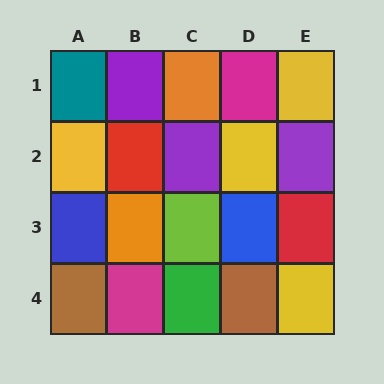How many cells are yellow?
4 cells are yellow.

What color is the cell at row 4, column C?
Green.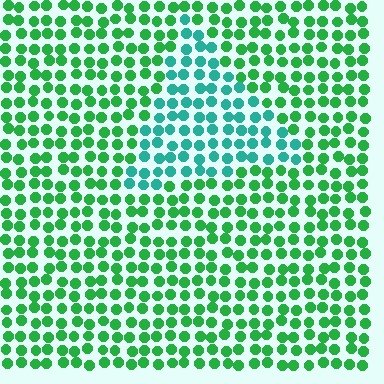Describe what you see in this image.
The image is filled with small green elements in a uniform arrangement. A triangle-shaped region is visible where the elements are tinted to a slightly different hue, forming a subtle color boundary.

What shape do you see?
I see a triangle.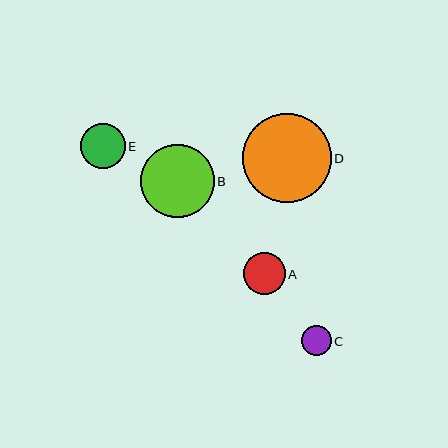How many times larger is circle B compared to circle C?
Circle B is approximately 2.5 times the size of circle C.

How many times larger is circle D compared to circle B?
Circle D is approximately 1.2 times the size of circle B.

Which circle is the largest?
Circle D is the largest with a size of approximately 89 pixels.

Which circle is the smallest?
Circle C is the smallest with a size of approximately 30 pixels.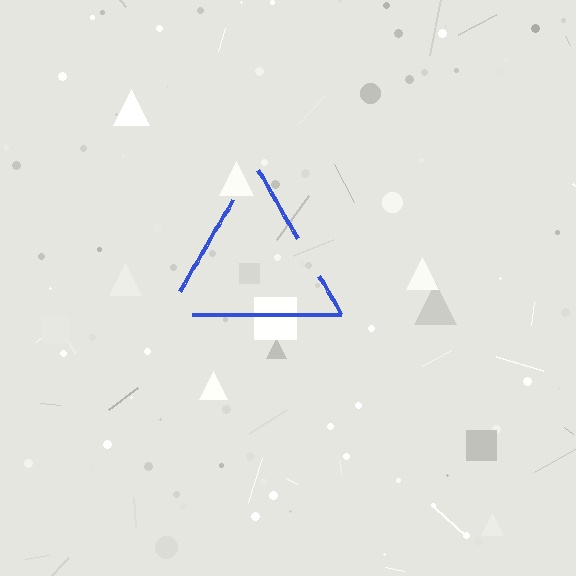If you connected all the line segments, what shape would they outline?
They would outline a triangle.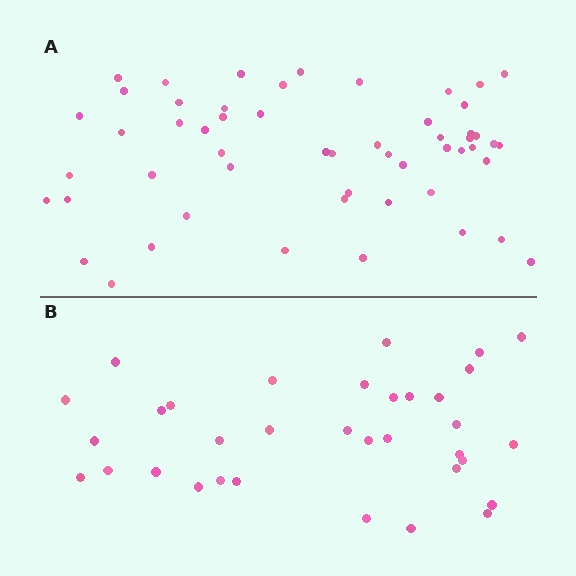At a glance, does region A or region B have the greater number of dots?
Region A (the top region) has more dots.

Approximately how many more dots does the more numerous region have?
Region A has approximately 20 more dots than region B.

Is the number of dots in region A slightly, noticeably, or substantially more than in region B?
Region A has substantially more. The ratio is roughly 1.6 to 1.